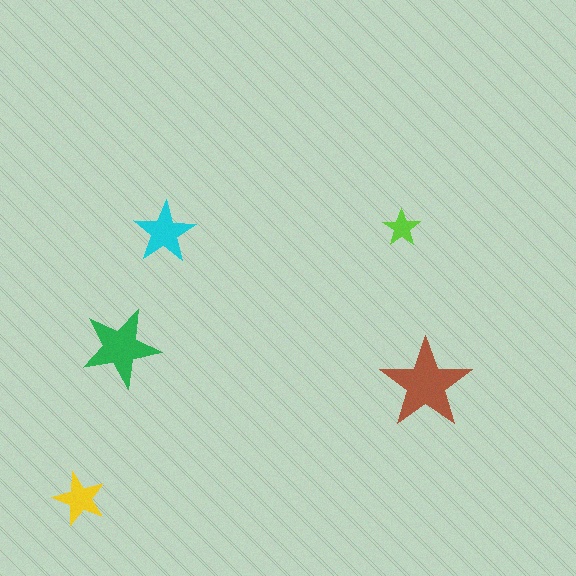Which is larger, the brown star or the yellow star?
The brown one.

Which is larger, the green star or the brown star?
The brown one.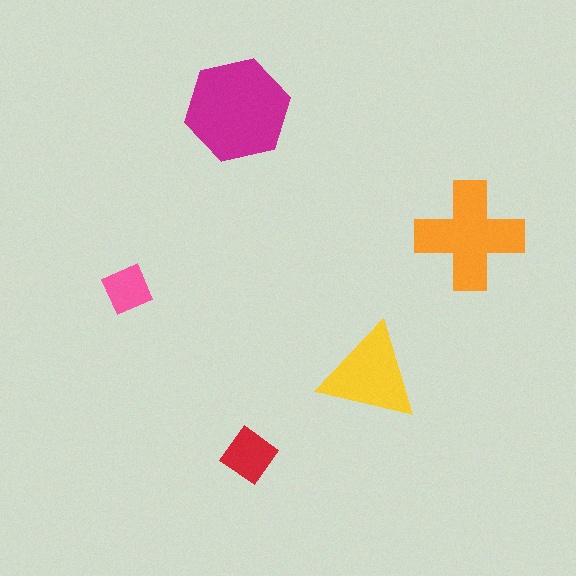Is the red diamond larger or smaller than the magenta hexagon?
Smaller.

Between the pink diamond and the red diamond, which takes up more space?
The red diamond.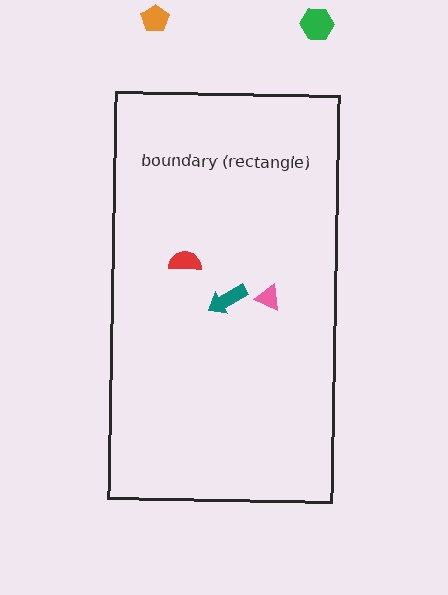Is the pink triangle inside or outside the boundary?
Inside.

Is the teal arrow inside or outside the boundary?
Inside.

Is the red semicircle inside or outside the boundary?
Inside.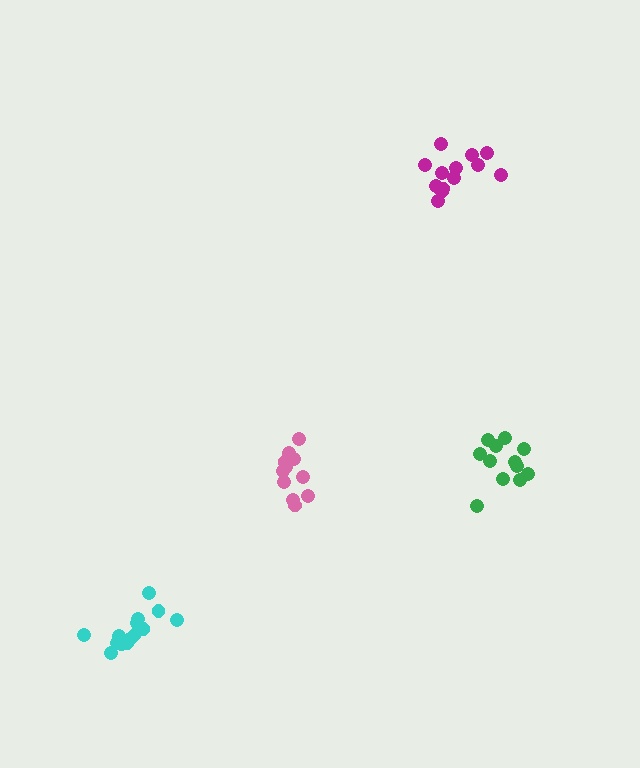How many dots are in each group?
Group 1: 12 dots, Group 2: 13 dots, Group 3: 15 dots, Group 4: 12 dots (52 total).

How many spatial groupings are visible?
There are 4 spatial groupings.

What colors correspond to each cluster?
The clusters are colored: pink, magenta, cyan, green.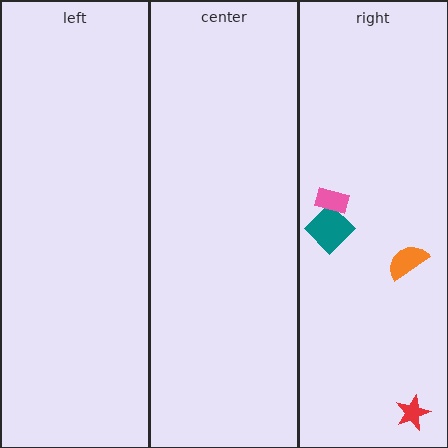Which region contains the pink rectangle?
The right region.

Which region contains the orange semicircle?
The right region.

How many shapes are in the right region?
4.